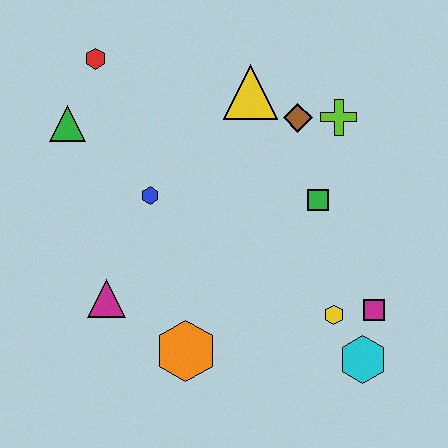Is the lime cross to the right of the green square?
Yes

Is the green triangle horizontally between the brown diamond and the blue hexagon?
No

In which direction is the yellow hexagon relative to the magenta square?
The yellow hexagon is to the left of the magenta square.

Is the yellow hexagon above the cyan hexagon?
Yes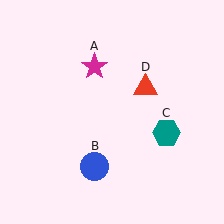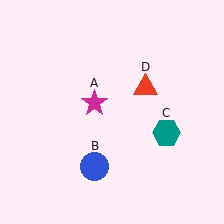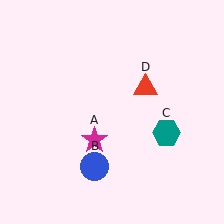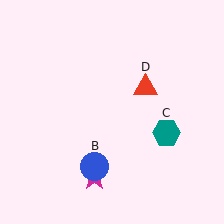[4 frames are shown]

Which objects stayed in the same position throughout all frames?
Blue circle (object B) and teal hexagon (object C) and red triangle (object D) remained stationary.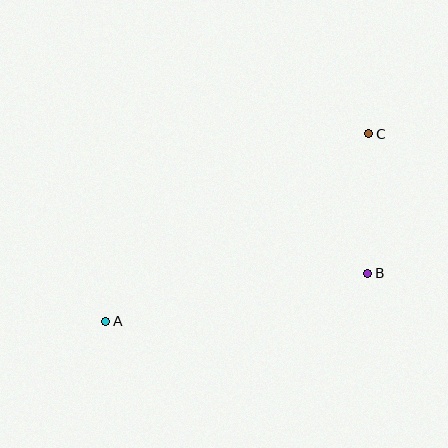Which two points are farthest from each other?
Points A and C are farthest from each other.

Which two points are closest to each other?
Points B and C are closest to each other.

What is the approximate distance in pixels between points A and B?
The distance between A and B is approximately 266 pixels.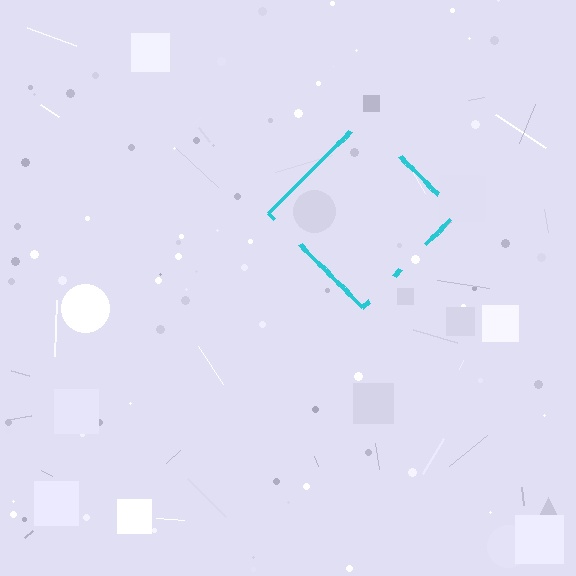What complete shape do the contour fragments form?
The contour fragments form a diamond.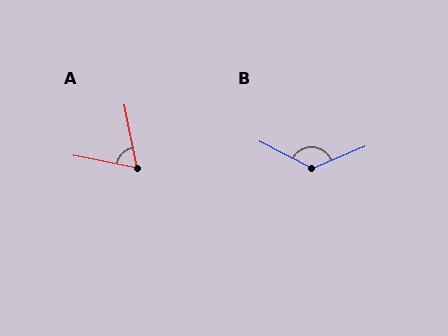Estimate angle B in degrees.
Approximately 130 degrees.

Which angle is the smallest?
A, at approximately 68 degrees.